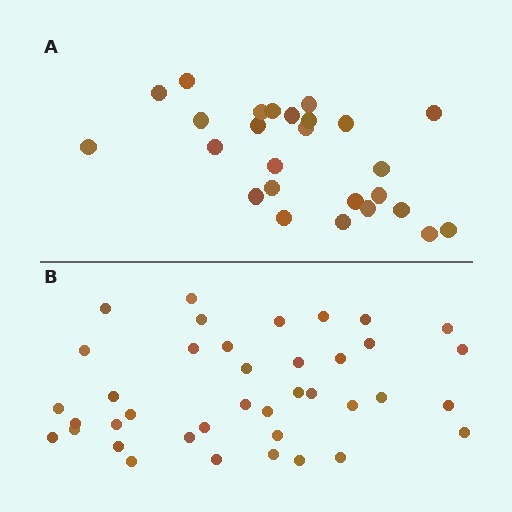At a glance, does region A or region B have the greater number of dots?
Region B (the bottom region) has more dots.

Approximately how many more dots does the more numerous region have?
Region B has approximately 15 more dots than region A.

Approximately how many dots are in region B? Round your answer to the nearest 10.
About 40 dots. (The exact count is 39, which rounds to 40.)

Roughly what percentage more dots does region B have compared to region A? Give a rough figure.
About 50% more.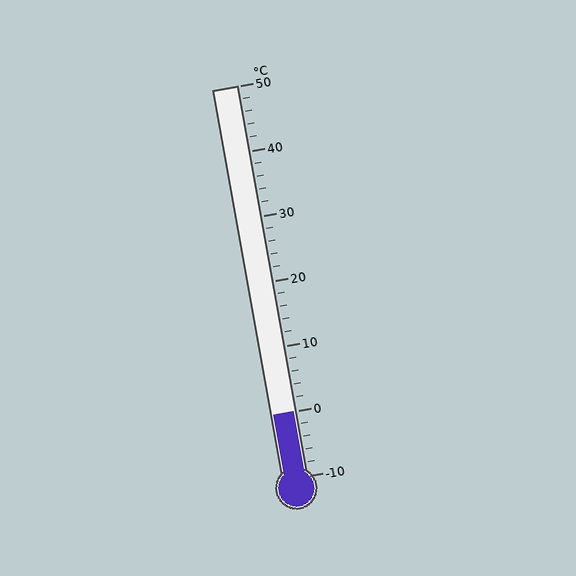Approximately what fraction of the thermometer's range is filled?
The thermometer is filled to approximately 15% of its range.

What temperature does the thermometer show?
The thermometer shows approximately 0°C.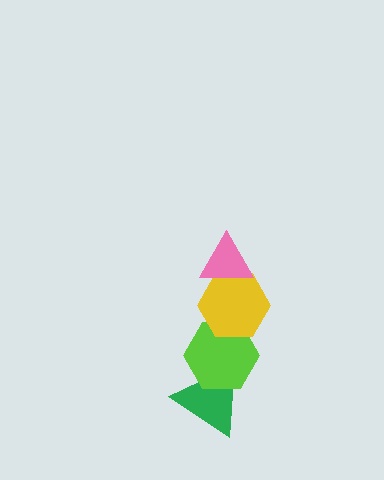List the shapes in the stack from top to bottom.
From top to bottom: the pink triangle, the yellow hexagon, the lime hexagon, the green triangle.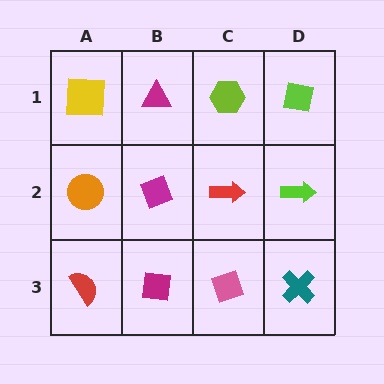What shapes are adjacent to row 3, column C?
A red arrow (row 2, column C), a magenta square (row 3, column B), a teal cross (row 3, column D).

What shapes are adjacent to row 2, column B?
A magenta triangle (row 1, column B), a magenta square (row 3, column B), an orange circle (row 2, column A), a red arrow (row 2, column C).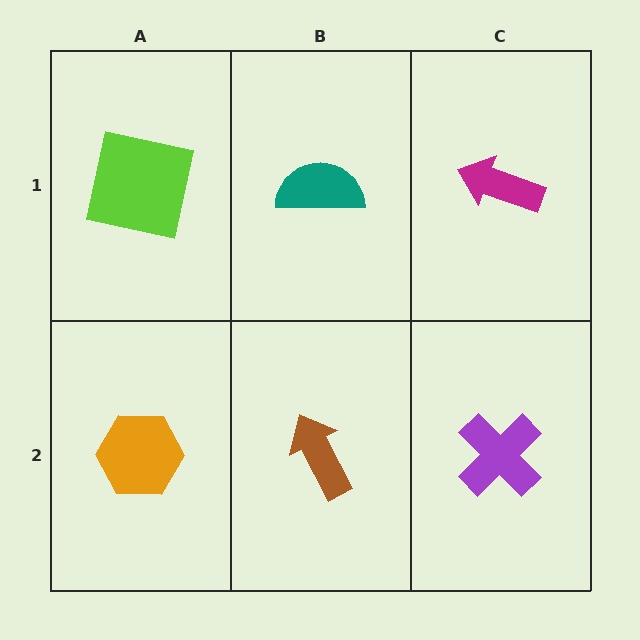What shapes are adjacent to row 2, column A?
A lime square (row 1, column A), a brown arrow (row 2, column B).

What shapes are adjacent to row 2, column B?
A teal semicircle (row 1, column B), an orange hexagon (row 2, column A), a purple cross (row 2, column C).